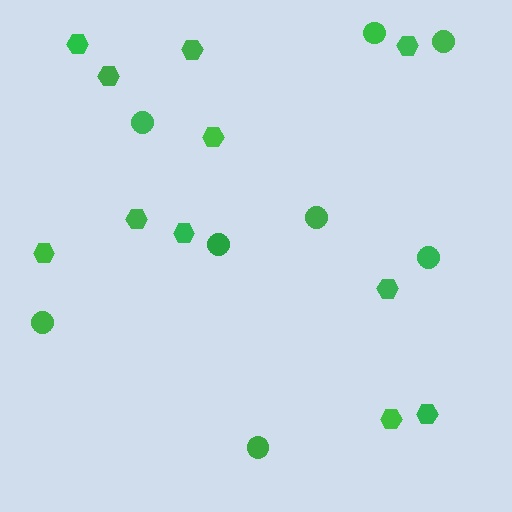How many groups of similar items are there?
There are 2 groups: one group of circles (8) and one group of hexagons (11).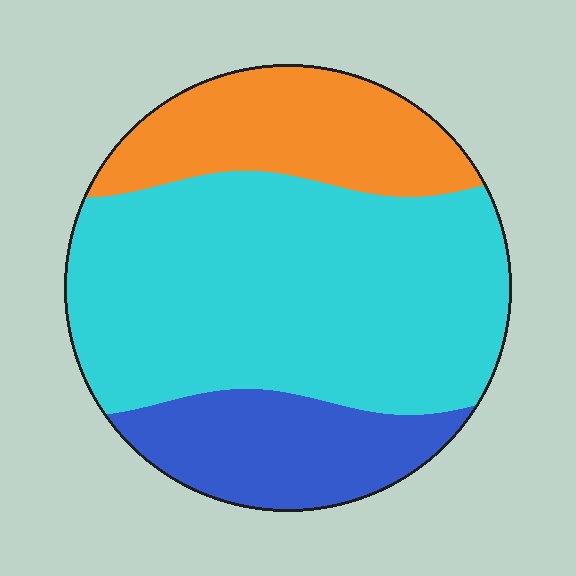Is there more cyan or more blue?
Cyan.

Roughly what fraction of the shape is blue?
Blue covers around 20% of the shape.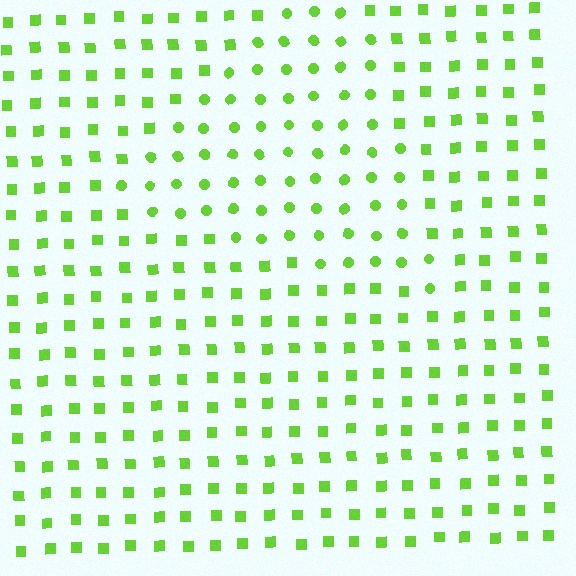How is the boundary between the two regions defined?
The boundary is defined by a change in element shape: circles inside vs. squares outside. All elements share the same color and spacing.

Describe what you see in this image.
The image is filled with small lime elements arranged in a uniform grid. A triangle-shaped region contains circles, while the surrounding area contains squares. The boundary is defined purely by the change in element shape.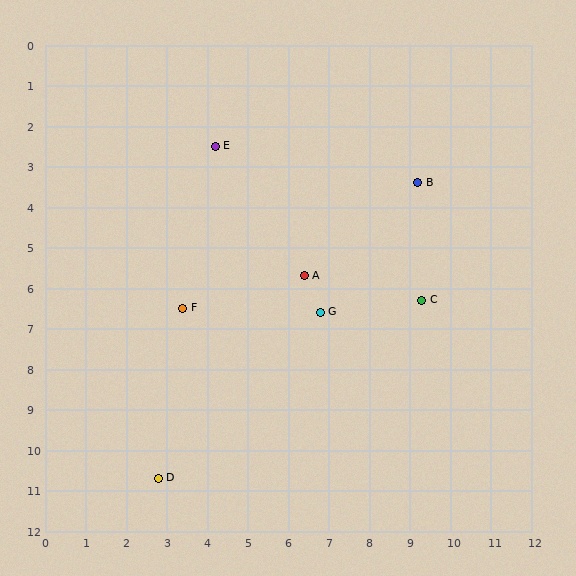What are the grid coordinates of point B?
Point B is at approximately (9.2, 3.4).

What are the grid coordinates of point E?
Point E is at approximately (4.2, 2.5).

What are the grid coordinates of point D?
Point D is at approximately (2.8, 10.7).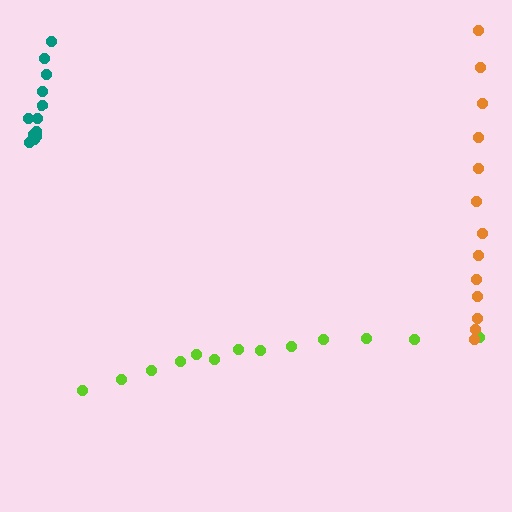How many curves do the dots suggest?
There are 3 distinct paths.